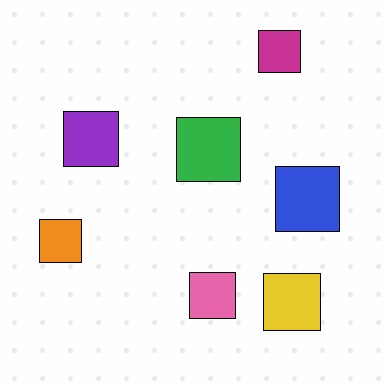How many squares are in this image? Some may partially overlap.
There are 7 squares.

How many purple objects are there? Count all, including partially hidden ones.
There is 1 purple object.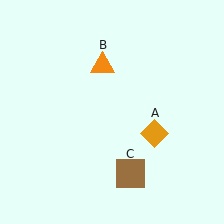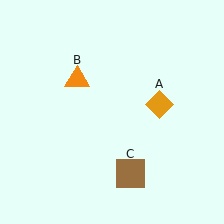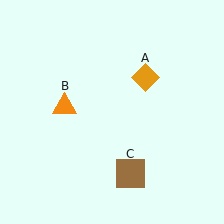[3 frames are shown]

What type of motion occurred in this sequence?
The orange diamond (object A), orange triangle (object B) rotated counterclockwise around the center of the scene.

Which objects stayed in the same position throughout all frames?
Brown square (object C) remained stationary.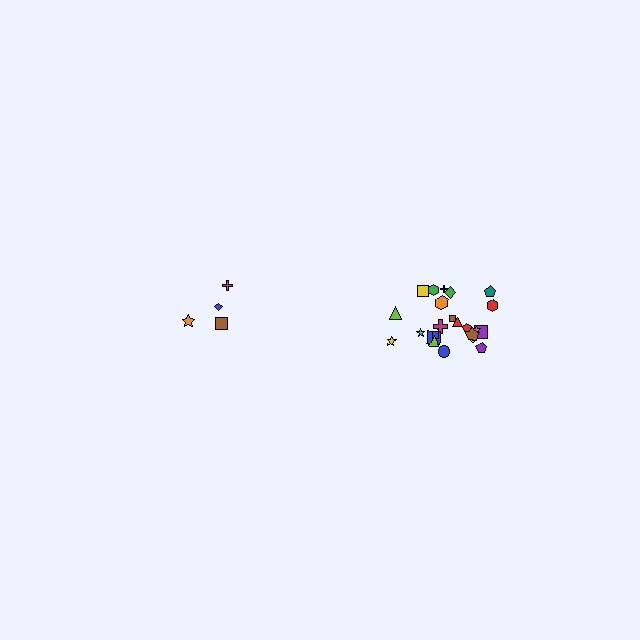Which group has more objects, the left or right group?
The right group.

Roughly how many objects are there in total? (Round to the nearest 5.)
Roughly 30 objects in total.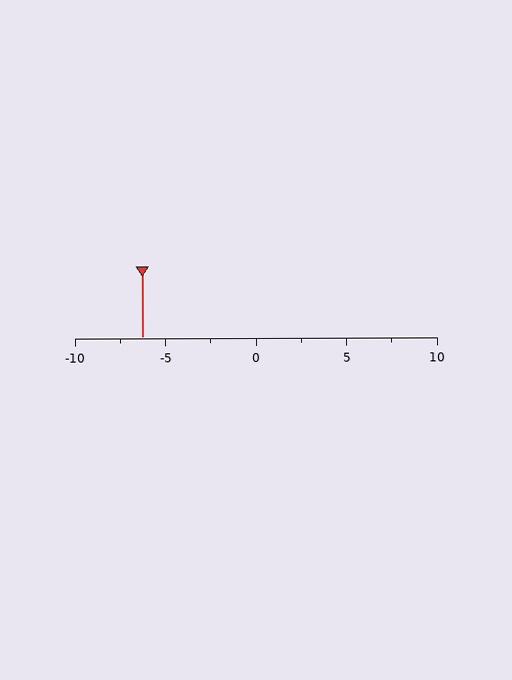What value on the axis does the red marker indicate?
The marker indicates approximately -6.2.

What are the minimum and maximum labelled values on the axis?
The axis runs from -10 to 10.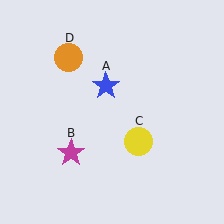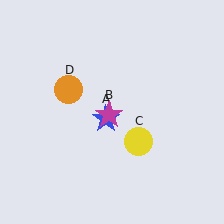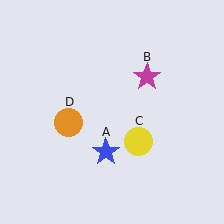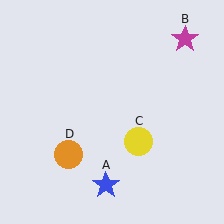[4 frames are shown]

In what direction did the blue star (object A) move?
The blue star (object A) moved down.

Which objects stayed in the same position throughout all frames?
Yellow circle (object C) remained stationary.